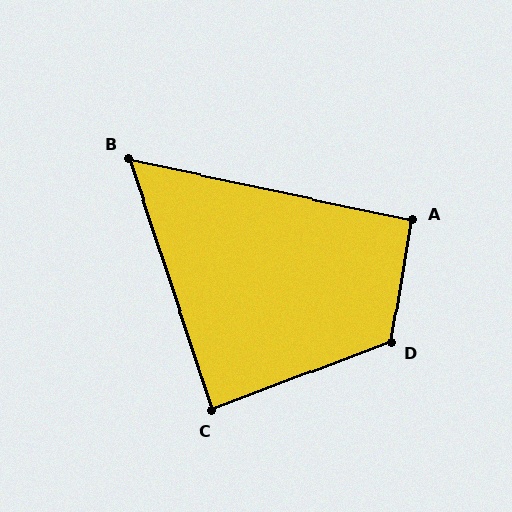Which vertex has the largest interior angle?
D, at approximately 120 degrees.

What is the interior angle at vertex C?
Approximately 88 degrees (approximately right).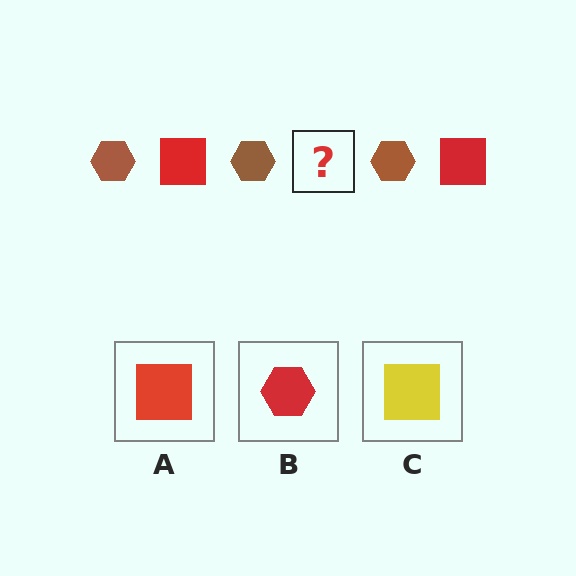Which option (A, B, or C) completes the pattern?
A.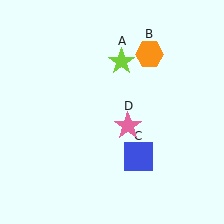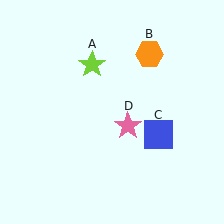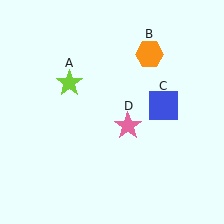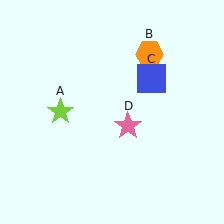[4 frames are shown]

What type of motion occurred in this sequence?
The lime star (object A), blue square (object C) rotated counterclockwise around the center of the scene.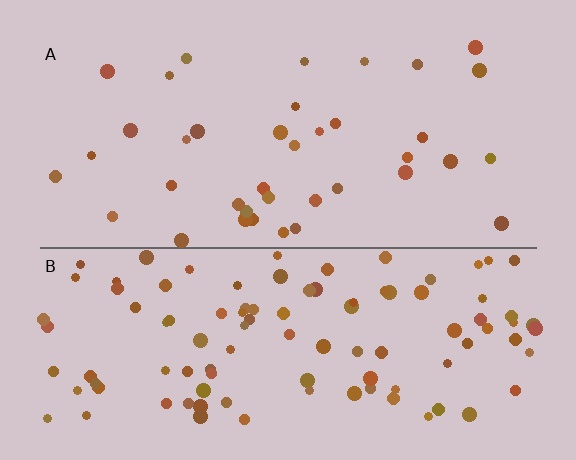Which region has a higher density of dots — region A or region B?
B (the bottom).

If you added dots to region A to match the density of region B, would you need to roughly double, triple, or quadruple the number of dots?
Approximately triple.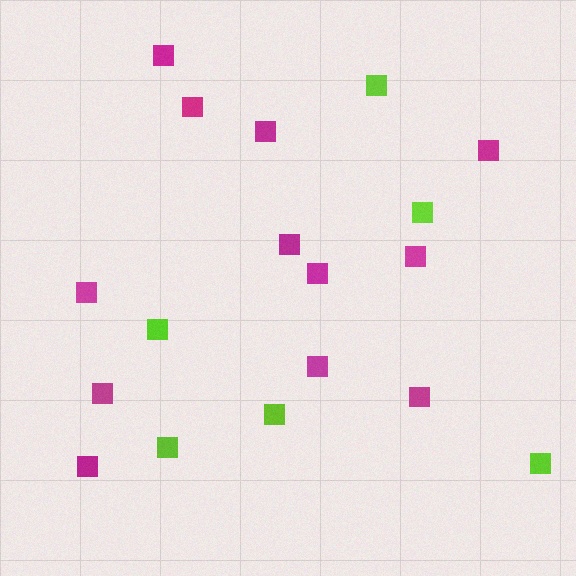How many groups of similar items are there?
There are 2 groups: one group of lime squares (6) and one group of magenta squares (12).